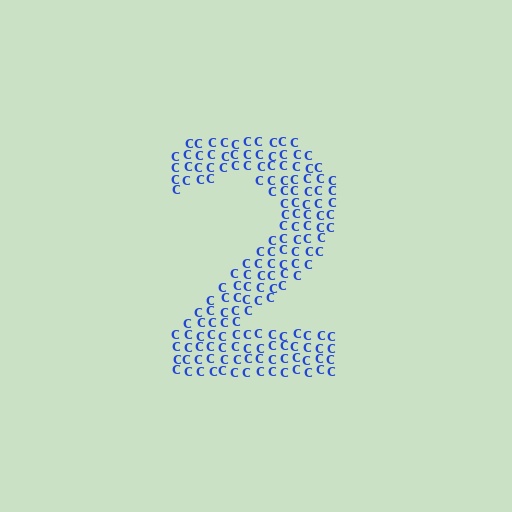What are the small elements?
The small elements are letter C's.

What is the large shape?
The large shape is the digit 2.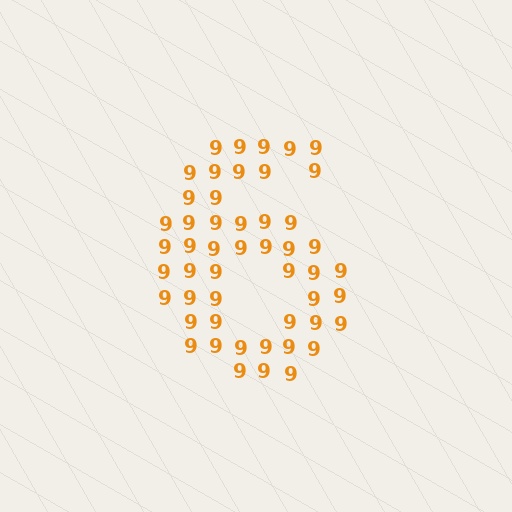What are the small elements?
The small elements are digit 9's.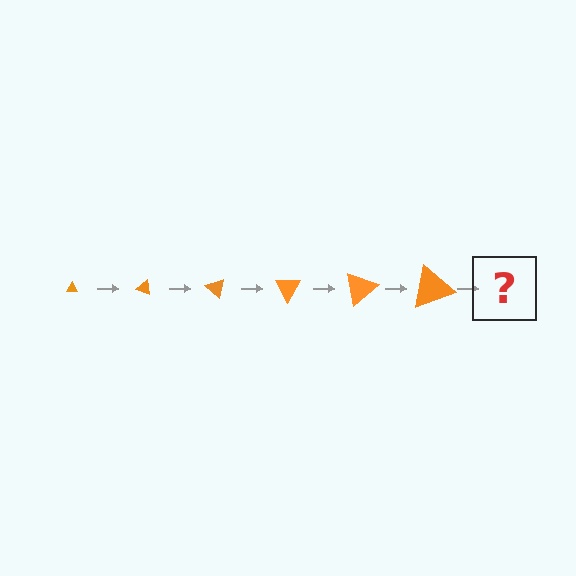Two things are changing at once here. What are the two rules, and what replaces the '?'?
The two rules are that the triangle grows larger each step and it rotates 20 degrees each step. The '?' should be a triangle, larger than the previous one and rotated 120 degrees from the start.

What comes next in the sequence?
The next element should be a triangle, larger than the previous one and rotated 120 degrees from the start.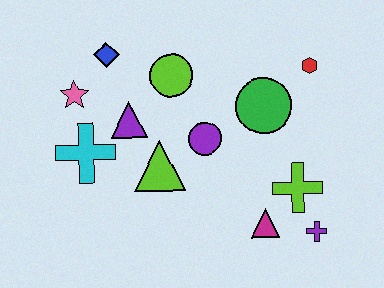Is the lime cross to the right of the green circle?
Yes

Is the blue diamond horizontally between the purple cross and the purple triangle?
No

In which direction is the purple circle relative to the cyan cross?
The purple circle is to the right of the cyan cross.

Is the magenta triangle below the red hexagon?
Yes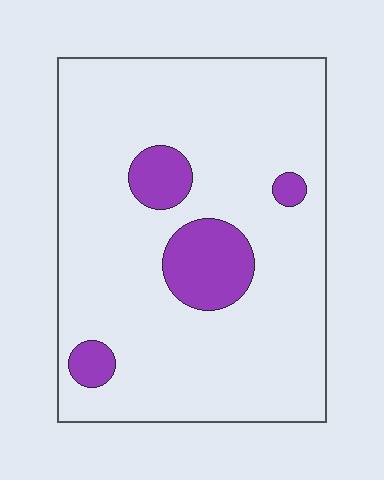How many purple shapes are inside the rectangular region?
4.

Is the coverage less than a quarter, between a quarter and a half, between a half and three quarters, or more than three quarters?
Less than a quarter.